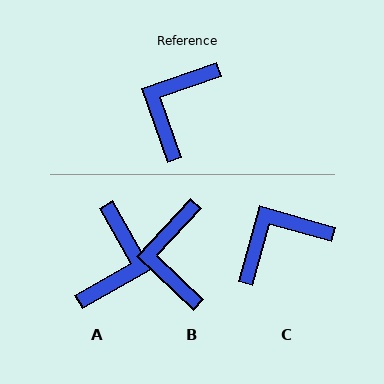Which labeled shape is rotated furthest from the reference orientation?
A, about 170 degrees away.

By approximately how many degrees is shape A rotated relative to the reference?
Approximately 170 degrees clockwise.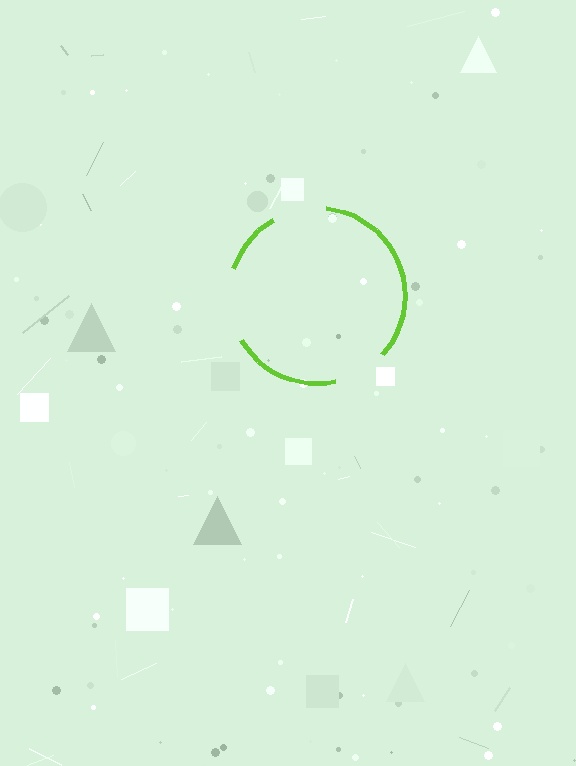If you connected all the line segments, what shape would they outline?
They would outline a circle.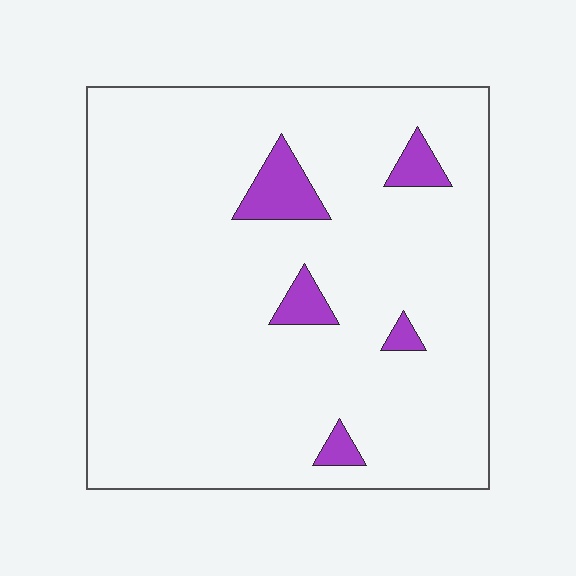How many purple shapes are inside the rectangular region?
5.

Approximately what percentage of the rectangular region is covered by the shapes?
Approximately 5%.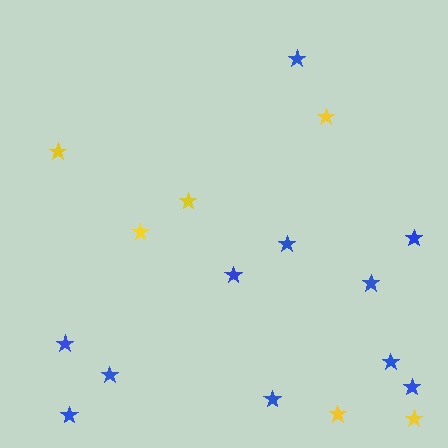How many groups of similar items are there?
There are 2 groups: one group of yellow stars (6) and one group of blue stars (11).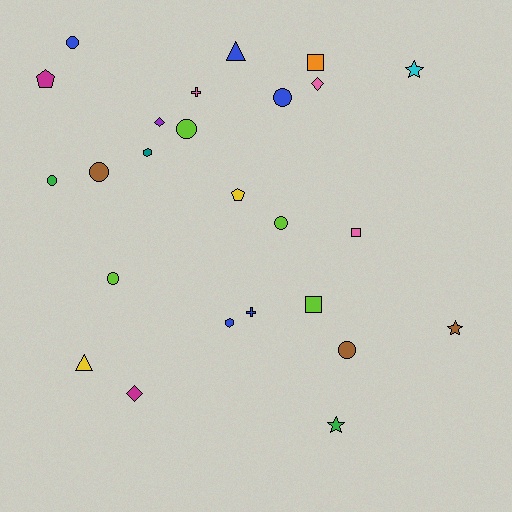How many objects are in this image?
There are 25 objects.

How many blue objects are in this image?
There are 5 blue objects.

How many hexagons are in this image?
There are 2 hexagons.